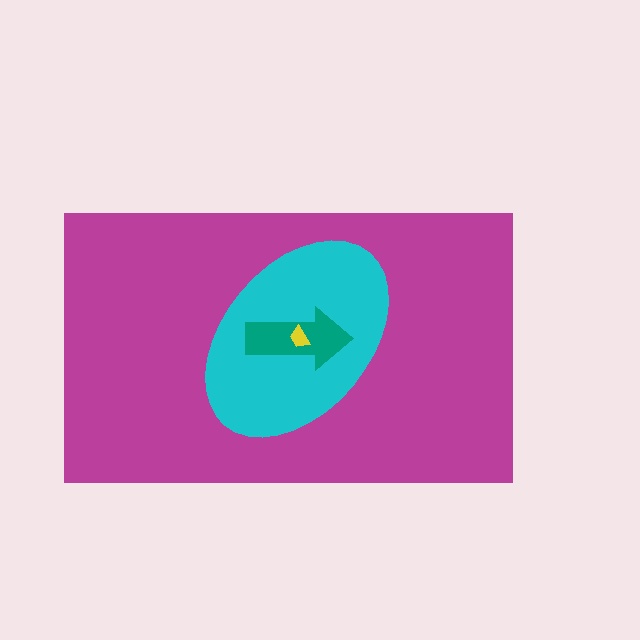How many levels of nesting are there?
4.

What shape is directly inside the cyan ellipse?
The teal arrow.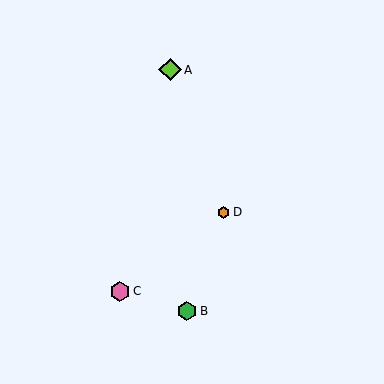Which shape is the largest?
The lime diamond (labeled A) is the largest.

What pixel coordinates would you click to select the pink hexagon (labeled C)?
Click at (120, 291) to select the pink hexagon C.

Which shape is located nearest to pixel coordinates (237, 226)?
The orange hexagon (labeled D) at (224, 212) is nearest to that location.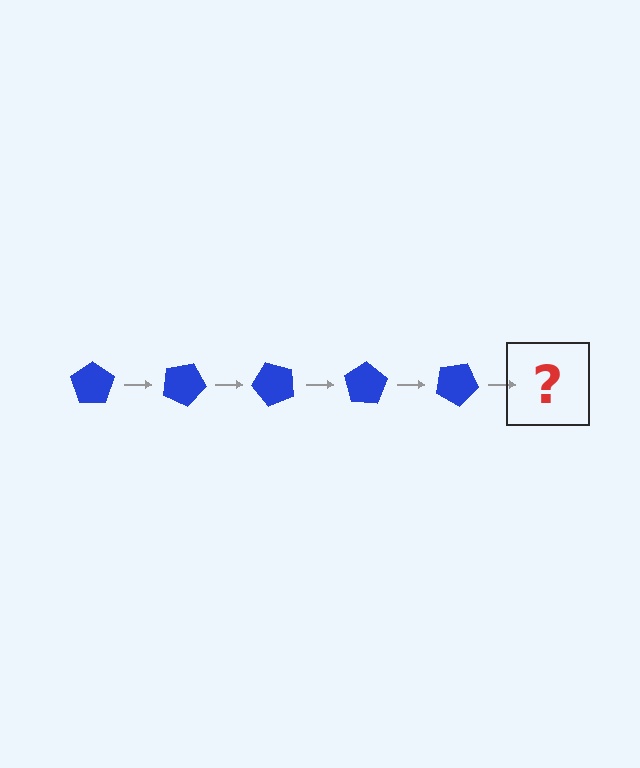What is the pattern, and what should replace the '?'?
The pattern is that the pentagon rotates 25 degrees each step. The '?' should be a blue pentagon rotated 125 degrees.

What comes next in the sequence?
The next element should be a blue pentagon rotated 125 degrees.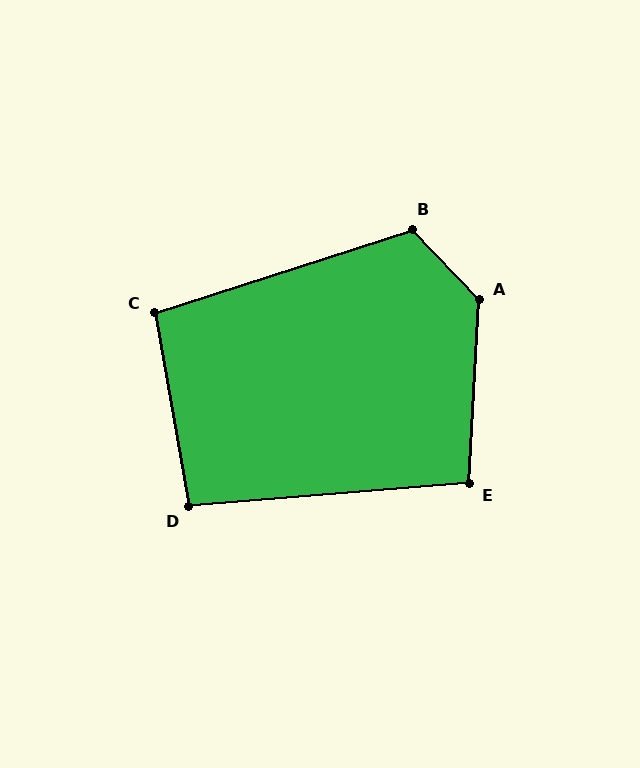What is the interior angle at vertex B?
Approximately 116 degrees (obtuse).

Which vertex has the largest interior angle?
A, at approximately 134 degrees.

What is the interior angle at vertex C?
Approximately 98 degrees (obtuse).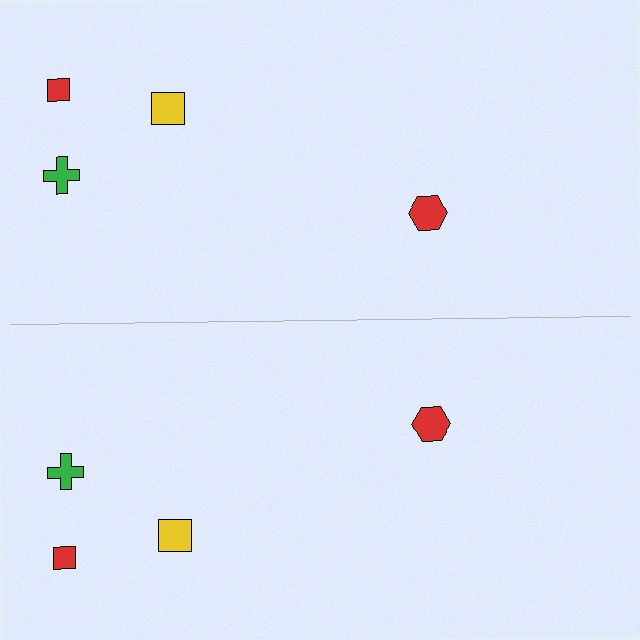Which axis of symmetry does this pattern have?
The pattern has a horizontal axis of symmetry running through the center of the image.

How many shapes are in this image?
There are 8 shapes in this image.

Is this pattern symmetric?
Yes, this pattern has bilateral (reflection) symmetry.